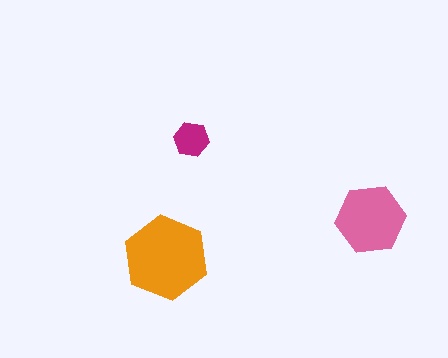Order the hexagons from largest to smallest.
the orange one, the pink one, the magenta one.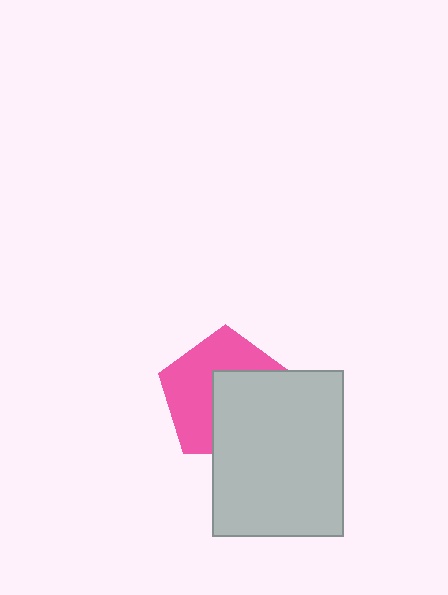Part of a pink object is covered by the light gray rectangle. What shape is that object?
It is a pentagon.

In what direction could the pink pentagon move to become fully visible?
The pink pentagon could move toward the upper-left. That would shift it out from behind the light gray rectangle entirely.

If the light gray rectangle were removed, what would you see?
You would see the complete pink pentagon.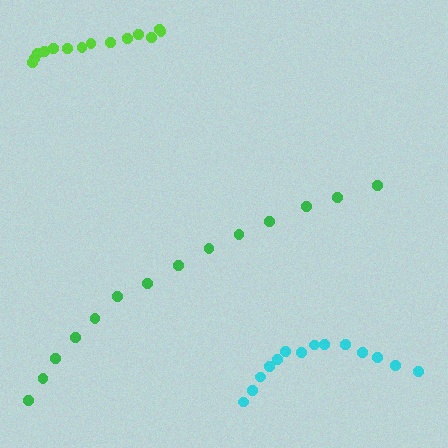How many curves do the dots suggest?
There are 3 distinct paths.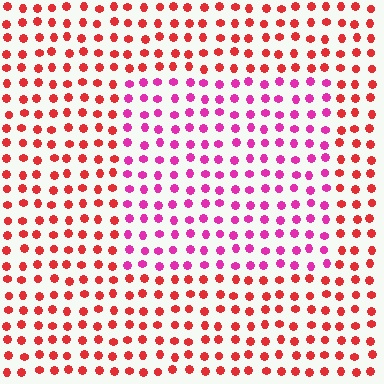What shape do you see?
I see a rectangle.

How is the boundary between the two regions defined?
The boundary is defined purely by a slight shift in hue (about 41 degrees). Spacing, size, and orientation are identical on both sides.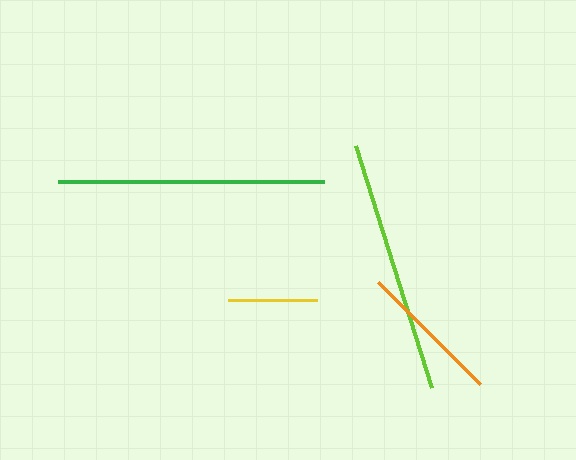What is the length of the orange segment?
The orange segment is approximately 144 pixels long.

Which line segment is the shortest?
The yellow line is the shortest at approximately 89 pixels.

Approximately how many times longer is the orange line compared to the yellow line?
The orange line is approximately 1.6 times the length of the yellow line.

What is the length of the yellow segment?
The yellow segment is approximately 89 pixels long.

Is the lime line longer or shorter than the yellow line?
The lime line is longer than the yellow line.